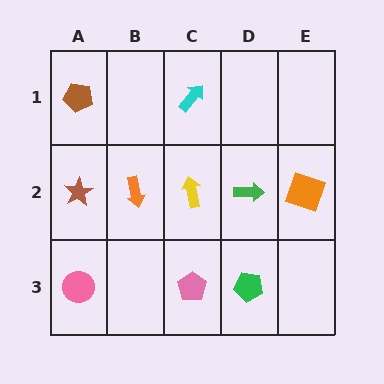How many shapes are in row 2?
5 shapes.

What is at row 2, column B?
An orange arrow.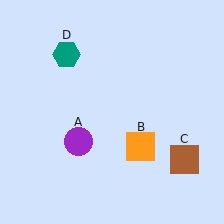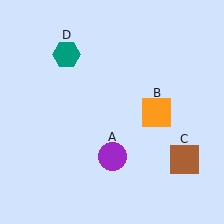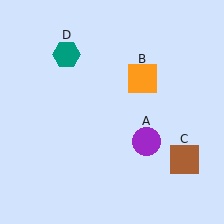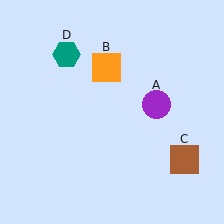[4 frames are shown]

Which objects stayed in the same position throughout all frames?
Brown square (object C) and teal hexagon (object D) remained stationary.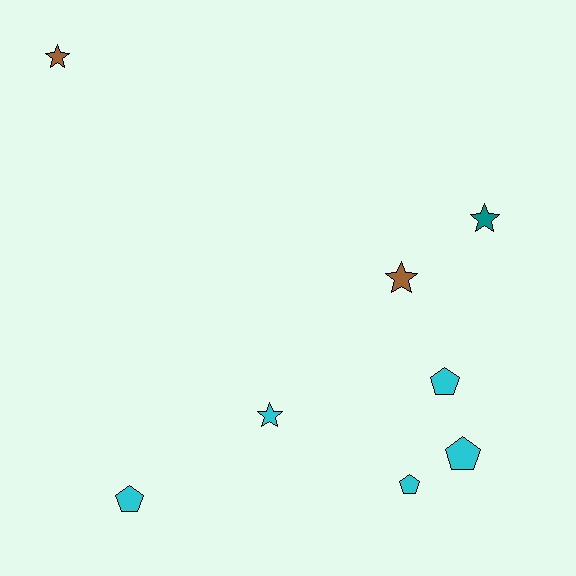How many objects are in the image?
There are 8 objects.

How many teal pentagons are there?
There are no teal pentagons.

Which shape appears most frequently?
Star, with 4 objects.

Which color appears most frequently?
Cyan, with 5 objects.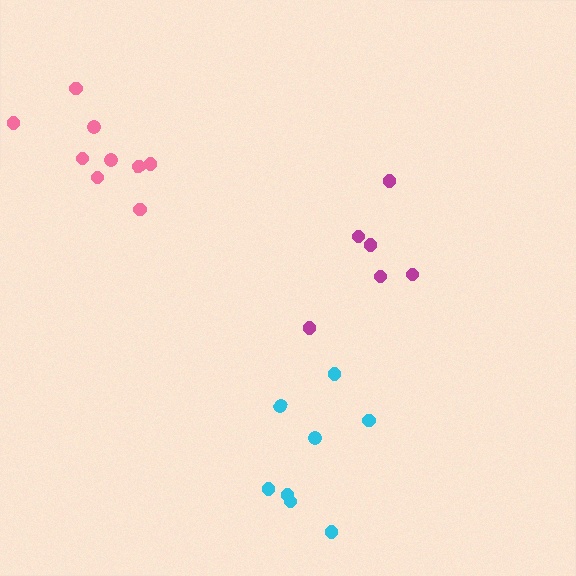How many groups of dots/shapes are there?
There are 3 groups.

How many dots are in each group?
Group 1: 8 dots, Group 2: 6 dots, Group 3: 9 dots (23 total).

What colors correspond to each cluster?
The clusters are colored: cyan, magenta, pink.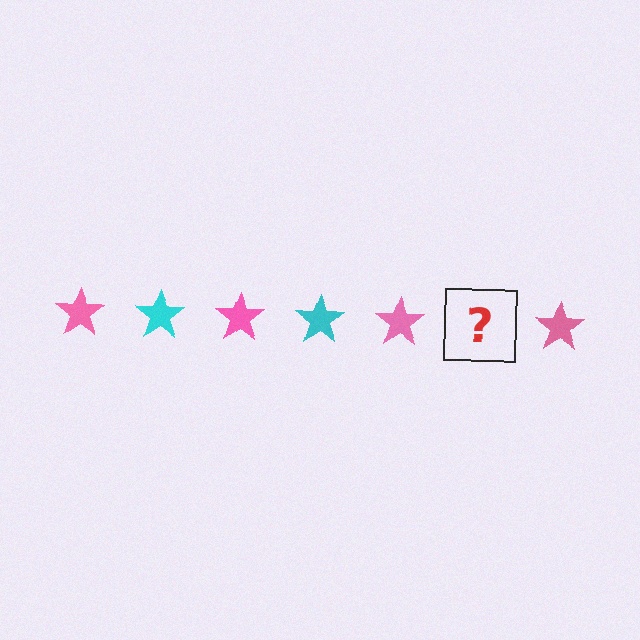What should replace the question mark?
The question mark should be replaced with a cyan star.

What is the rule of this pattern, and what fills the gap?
The rule is that the pattern cycles through pink, cyan stars. The gap should be filled with a cyan star.